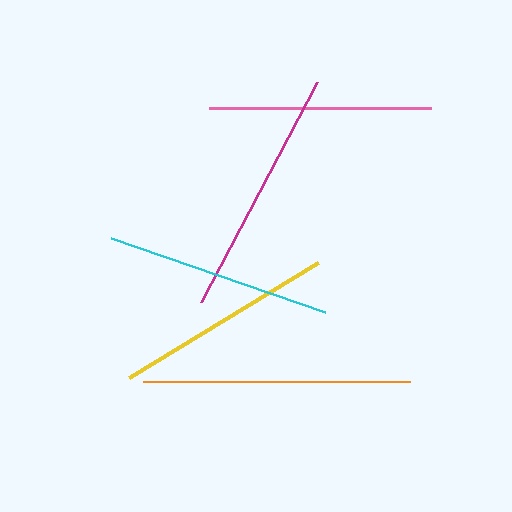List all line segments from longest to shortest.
From longest to shortest: orange, magenta, cyan, pink, yellow.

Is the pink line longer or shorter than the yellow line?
The pink line is longer than the yellow line.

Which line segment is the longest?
The orange line is the longest at approximately 267 pixels.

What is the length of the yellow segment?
The yellow segment is approximately 220 pixels long.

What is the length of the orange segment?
The orange segment is approximately 267 pixels long.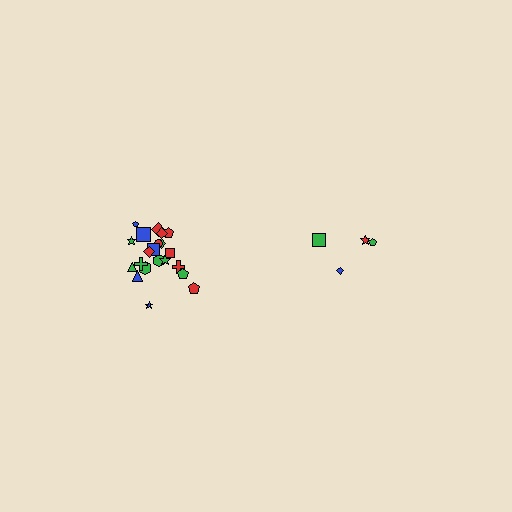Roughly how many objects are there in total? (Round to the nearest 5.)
Roughly 25 objects in total.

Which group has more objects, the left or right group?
The left group.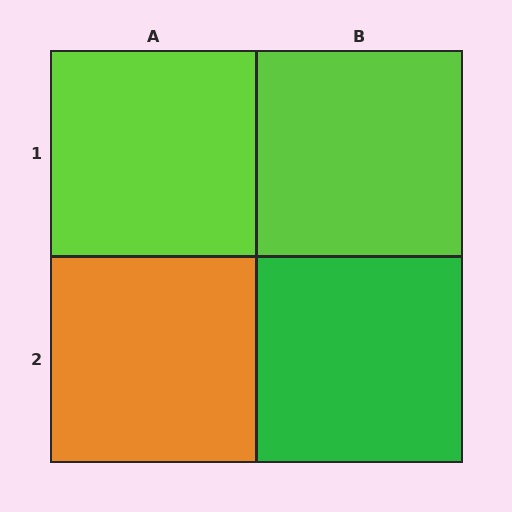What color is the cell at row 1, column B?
Lime.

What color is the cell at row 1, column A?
Lime.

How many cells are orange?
1 cell is orange.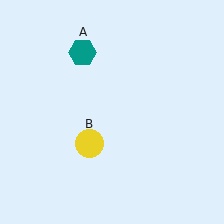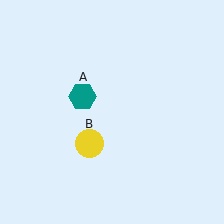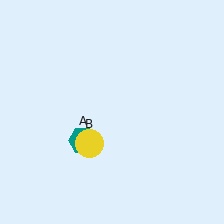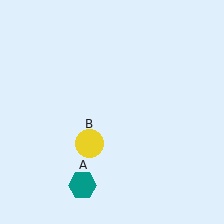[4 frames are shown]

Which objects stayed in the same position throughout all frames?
Yellow circle (object B) remained stationary.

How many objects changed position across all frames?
1 object changed position: teal hexagon (object A).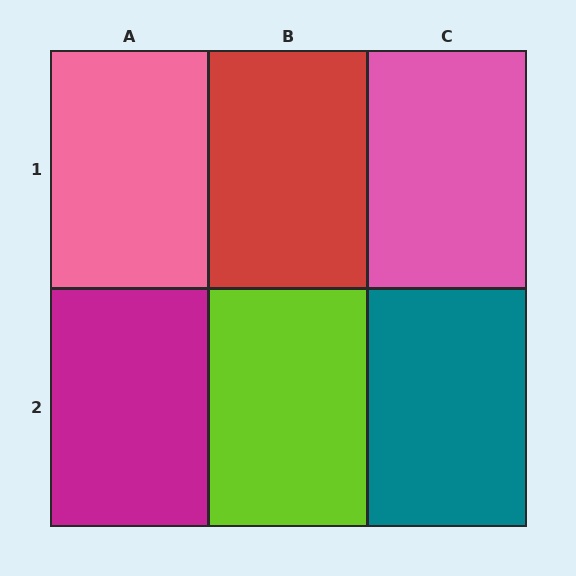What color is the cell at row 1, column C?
Pink.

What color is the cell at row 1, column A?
Pink.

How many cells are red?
1 cell is red.